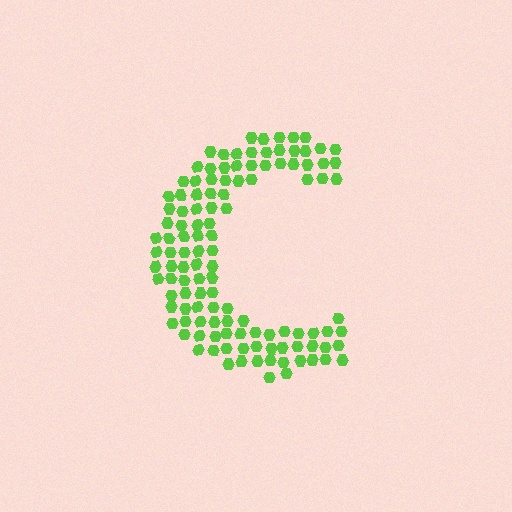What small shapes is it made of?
It is made of small hexagons.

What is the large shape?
The large shape is the letter C.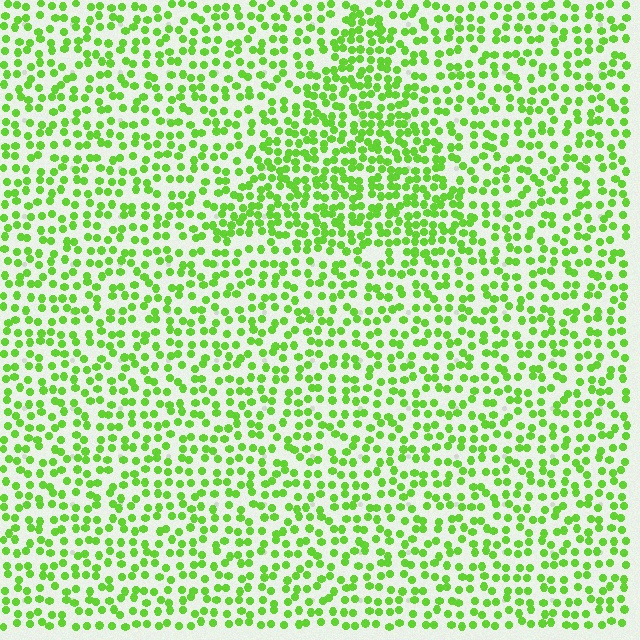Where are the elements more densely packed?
The elements are more densely packed inside the triangle boundary.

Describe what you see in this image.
The image contains small lime elements arranged at two different densities. A triangle-shaped region is visible where the elements are more densely packed than the surrounding area.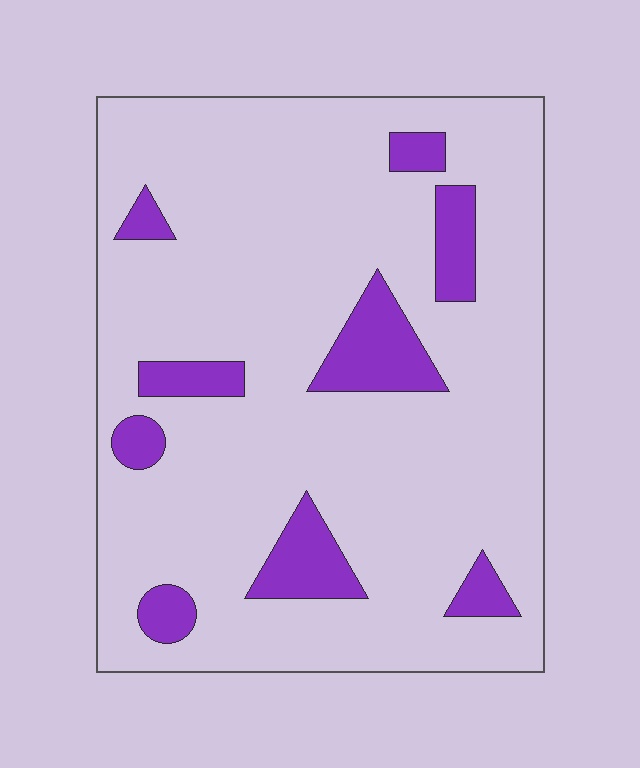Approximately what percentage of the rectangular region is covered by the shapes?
Approximately 15%.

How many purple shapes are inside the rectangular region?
9.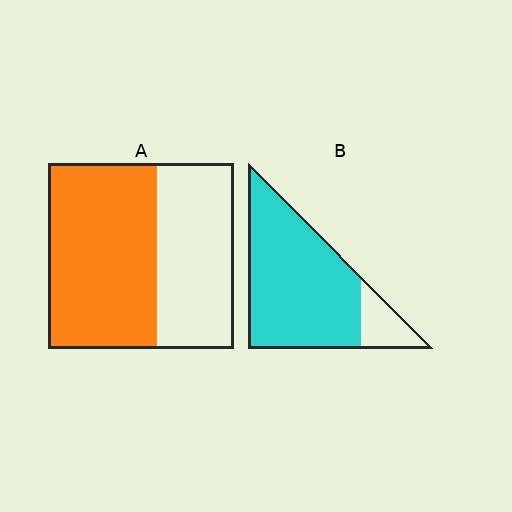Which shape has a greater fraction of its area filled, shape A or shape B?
Shape B.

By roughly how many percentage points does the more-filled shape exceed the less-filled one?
By roughly 25 percentage points (B over A).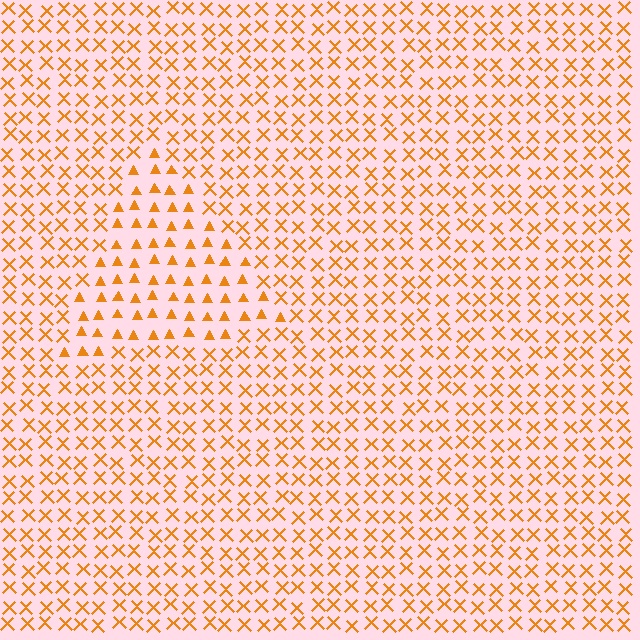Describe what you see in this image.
The image is filled with small orange elements arranged in a uniform grid. A triangle-shaped region contains triangles, while the surrounding area contains X marks. The boundary is defined purely by the change in element shape.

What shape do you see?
I see a triangle.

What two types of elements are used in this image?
The image uses triangles inside the triangle region and X marks outside it.